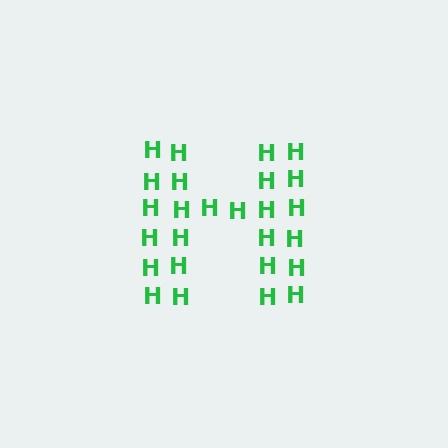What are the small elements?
The small elements are letter H's.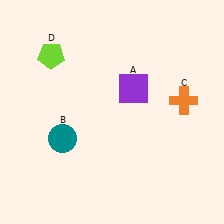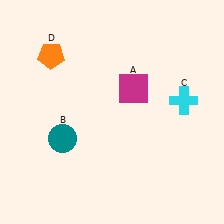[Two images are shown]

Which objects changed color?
A changed from purple to magenta. C changed from orange to cyan. D changed from lime to orange.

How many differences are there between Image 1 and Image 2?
There are 3 differences between the two images.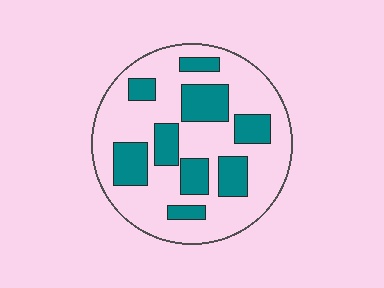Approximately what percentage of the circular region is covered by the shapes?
Approximately 30%.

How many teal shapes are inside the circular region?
9.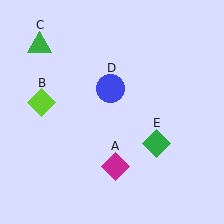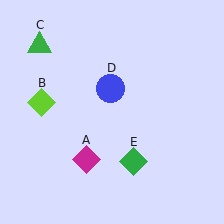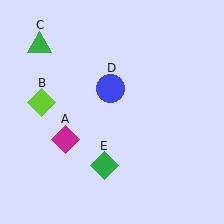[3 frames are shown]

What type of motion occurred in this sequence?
The magenta diamond (object A), green diamond (object E) rotated clockwise around the center of the scene.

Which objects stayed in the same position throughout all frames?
Lime diamond (object B) and green triangle (object C) and blue circle (object D) remained stationary.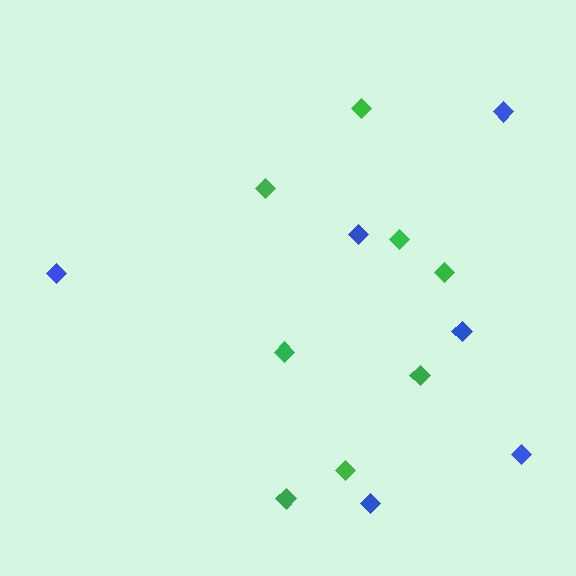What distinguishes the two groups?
There are 2 groups: one group of green diamonds (8) and one group of blue diamonds (6).